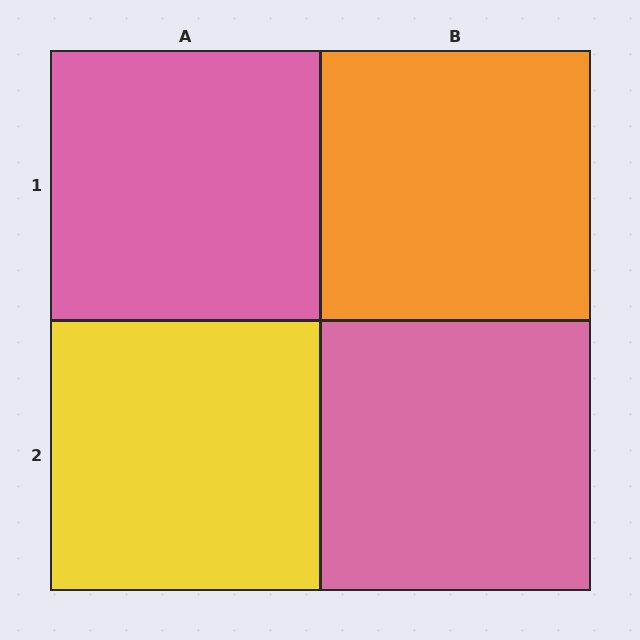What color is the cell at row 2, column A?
Yellow.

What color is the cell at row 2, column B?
Pink.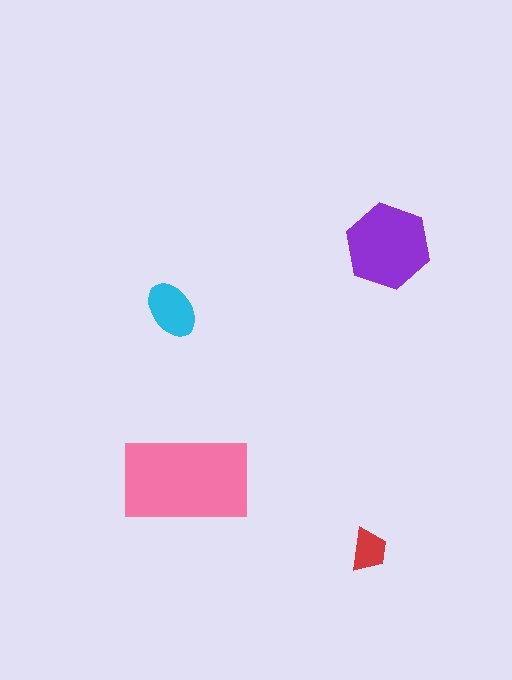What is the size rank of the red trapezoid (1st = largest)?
4th.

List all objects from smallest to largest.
The red trapezoid, the cyan ellipse, the purple hexagon, the pink rectangle.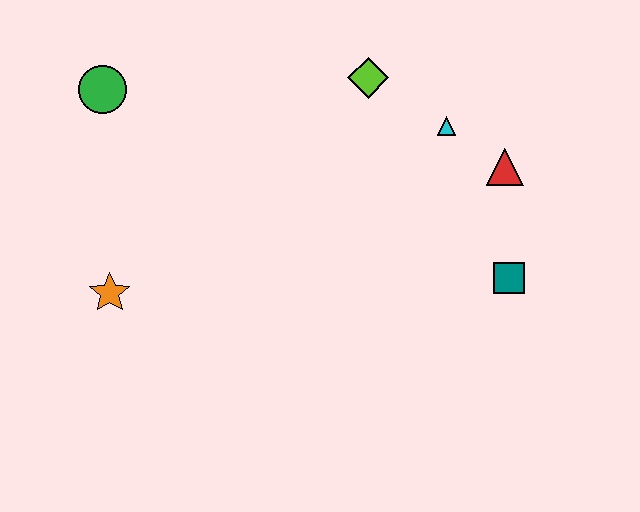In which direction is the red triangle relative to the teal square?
The red triangle is above the teal square.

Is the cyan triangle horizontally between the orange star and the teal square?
Yes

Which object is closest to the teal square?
The red triangle is closest to the teal square.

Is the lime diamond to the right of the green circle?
Yes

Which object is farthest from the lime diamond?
The orange star is farthest from the lime diamond.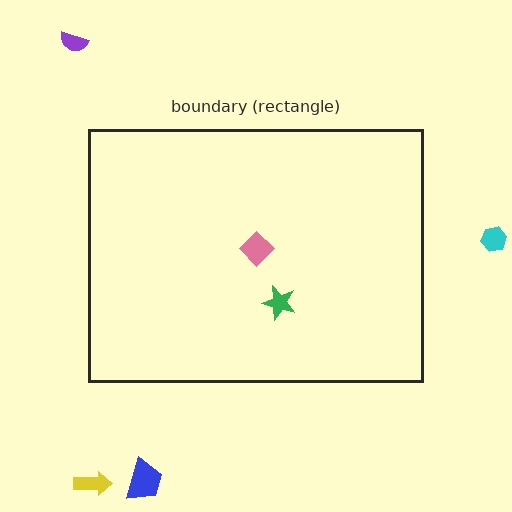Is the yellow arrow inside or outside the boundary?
Outside.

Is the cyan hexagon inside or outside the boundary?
Outside.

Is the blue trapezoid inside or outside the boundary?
Outside.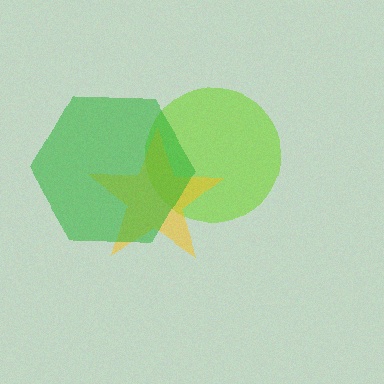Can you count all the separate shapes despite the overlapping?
Yes, there are 3 separate shapes.